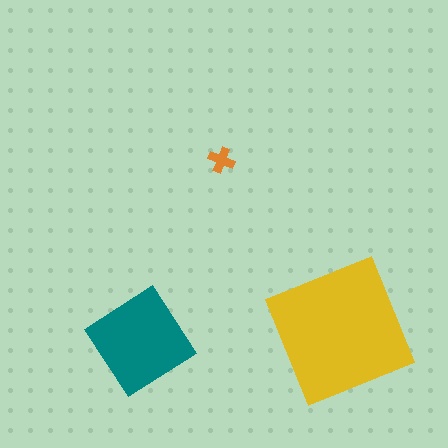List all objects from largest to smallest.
The yellow square, the teal diamond, the orange cross.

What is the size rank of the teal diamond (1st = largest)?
2nd.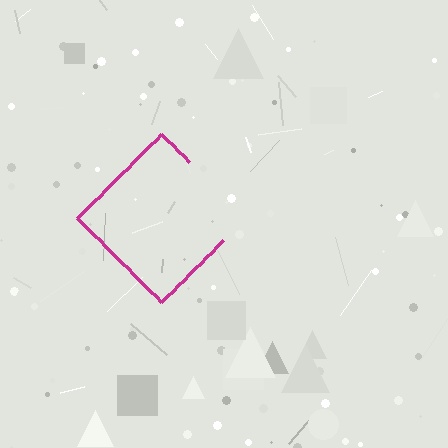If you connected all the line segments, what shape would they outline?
They would outline a diamond.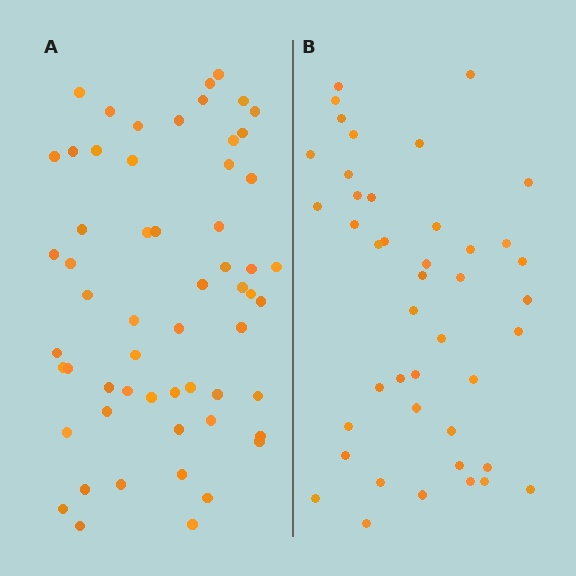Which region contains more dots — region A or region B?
Region A (the left region) has more dots.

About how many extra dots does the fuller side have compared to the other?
Region A has approximately 15 more dots than region B.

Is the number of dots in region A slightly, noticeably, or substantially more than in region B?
Region A has noticeably more, but not dramatically so. The ratio is roughly 1.3 to 1.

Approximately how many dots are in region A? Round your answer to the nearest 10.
About 60 dots. (The exact count is 58, which rounds to 60.)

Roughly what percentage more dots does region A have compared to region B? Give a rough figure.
About 35% more.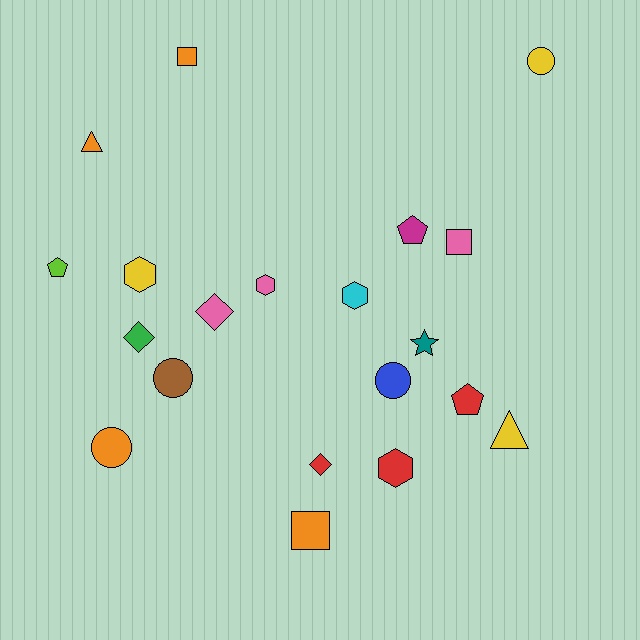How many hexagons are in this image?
There are 4 hexagons.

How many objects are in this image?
There are 20 objects.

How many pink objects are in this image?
There are 3 pink objects.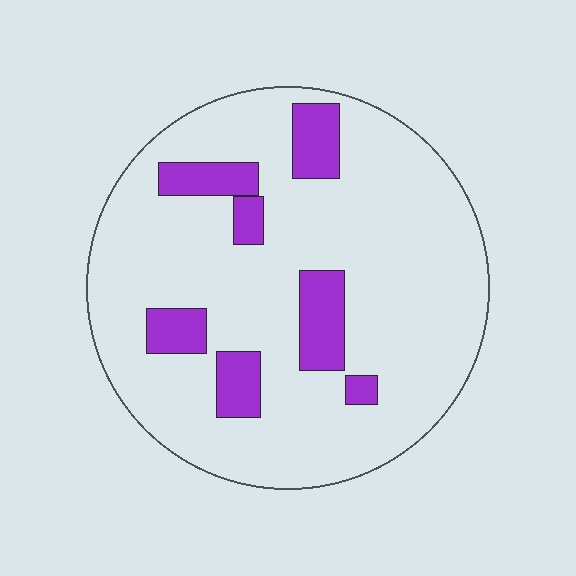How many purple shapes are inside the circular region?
7.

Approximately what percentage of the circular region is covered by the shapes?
Approximately 15%.